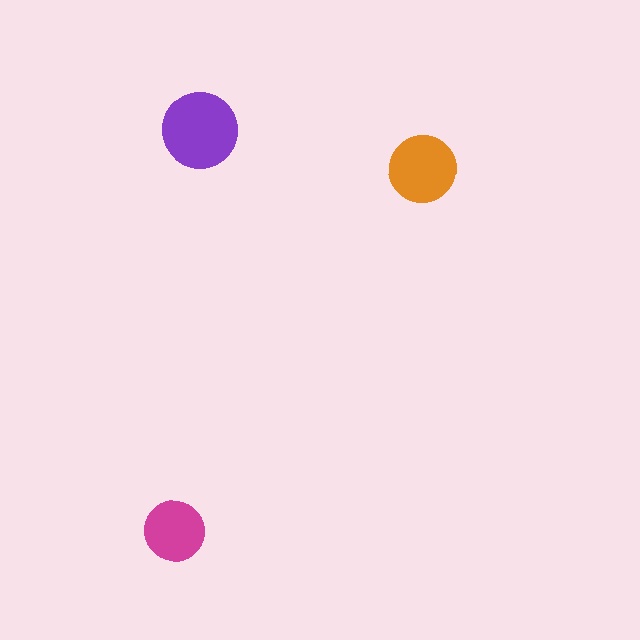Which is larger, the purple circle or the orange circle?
The purple one.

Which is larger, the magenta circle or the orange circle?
The orange one.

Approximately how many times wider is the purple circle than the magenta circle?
About 1.5 times wider.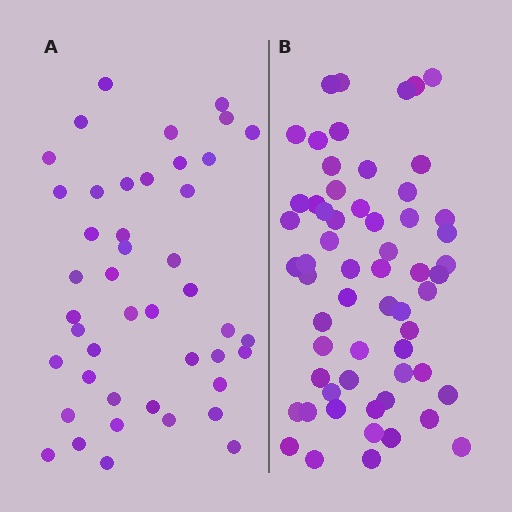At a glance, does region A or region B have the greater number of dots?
Region B (the right region) has more dots.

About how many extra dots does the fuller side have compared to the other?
Region B has approximately 15 more dots than region A.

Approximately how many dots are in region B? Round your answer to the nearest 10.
About 60 dots.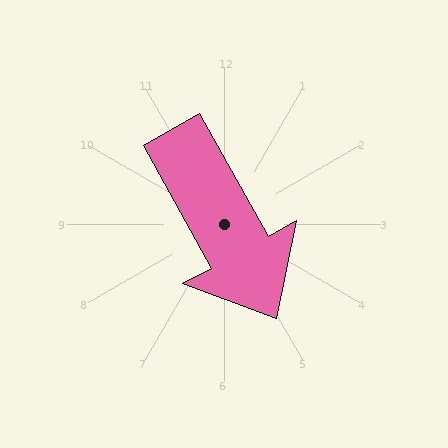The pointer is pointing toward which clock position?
Roughly 5 o'clock.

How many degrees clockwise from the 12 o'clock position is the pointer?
Approximately 151 degrees.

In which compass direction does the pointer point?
Southeast.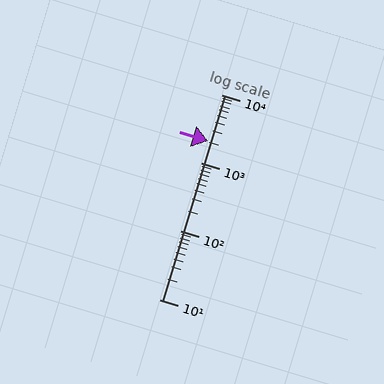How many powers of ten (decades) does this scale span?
The scale spans 3 decades, from 10 to 10000.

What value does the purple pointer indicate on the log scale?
The pointer indicates approximately 2100.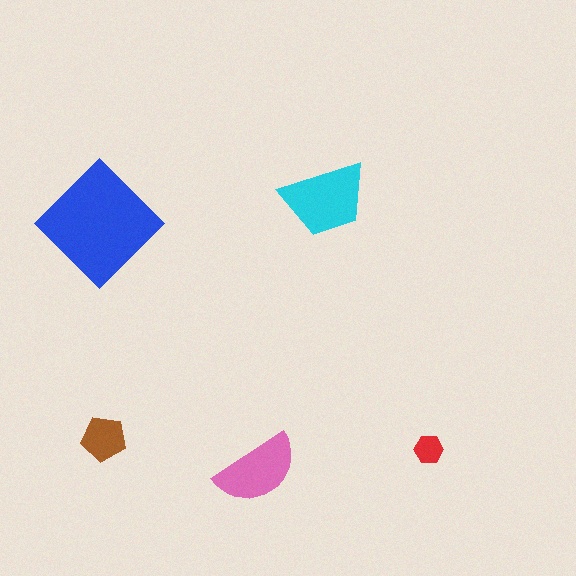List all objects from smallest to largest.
The red hexagon, the brown pentagon, the pink semicircle, the cyan trapezoid, the blue diamond.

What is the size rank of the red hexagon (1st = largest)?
5th.